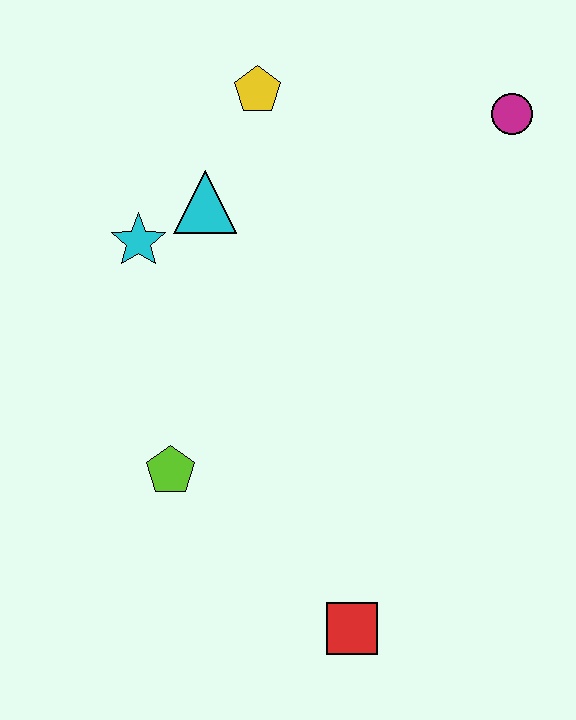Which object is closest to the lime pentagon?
The cyan star is closest to the lime pentagon.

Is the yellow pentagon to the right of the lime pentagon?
Yes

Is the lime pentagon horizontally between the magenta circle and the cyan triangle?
No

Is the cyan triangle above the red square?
Yes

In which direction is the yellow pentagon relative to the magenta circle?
The yellow pentagon is to the left of the magenta circle.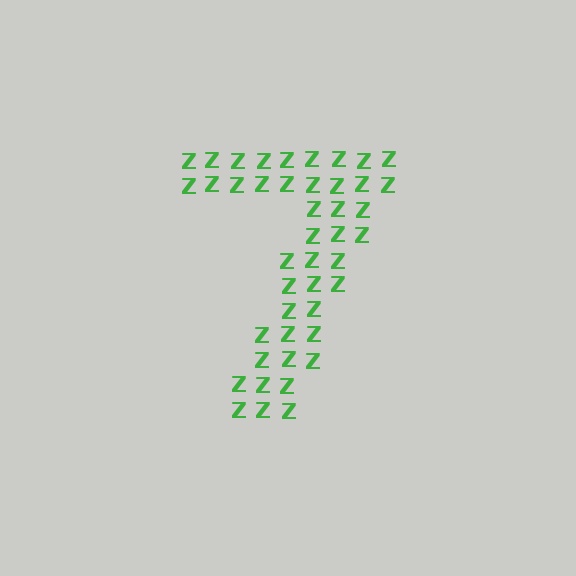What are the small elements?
The small elements are letter Z's.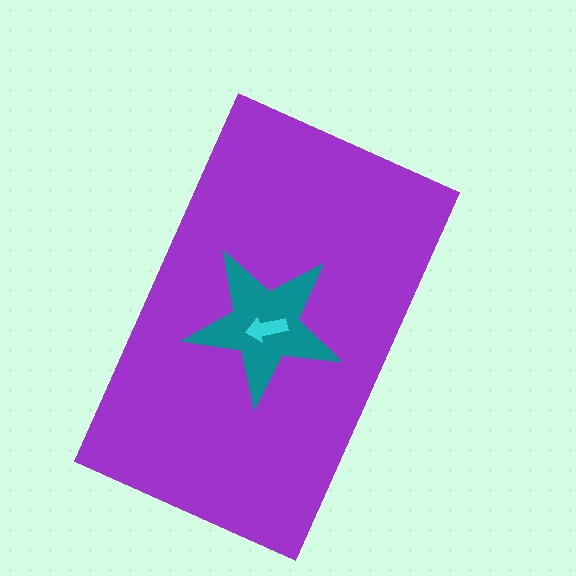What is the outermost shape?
The purple rectangle.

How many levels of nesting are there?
3.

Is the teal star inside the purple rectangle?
Yes.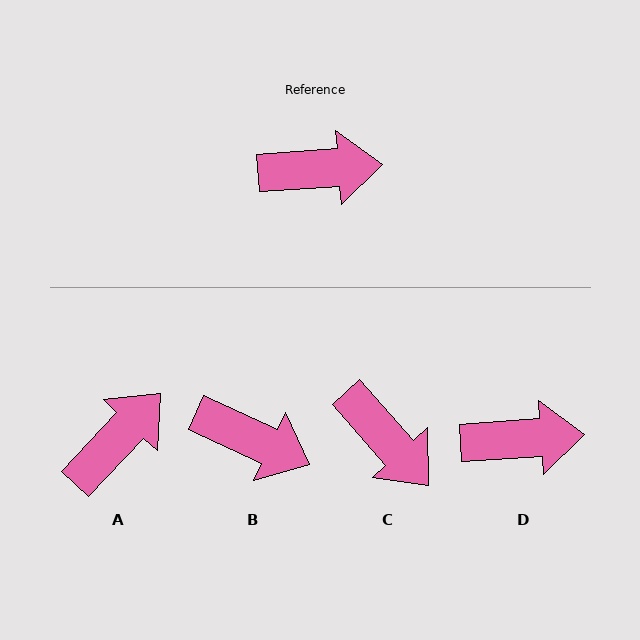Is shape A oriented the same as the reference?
No, it is off by about 42 degrees.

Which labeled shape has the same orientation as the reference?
D.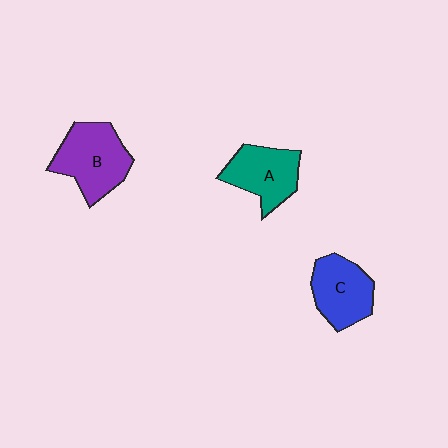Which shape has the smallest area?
Shape C (blue).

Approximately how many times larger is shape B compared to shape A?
Approximately 1.2 times.